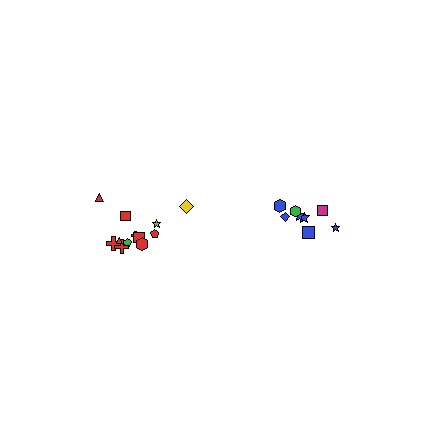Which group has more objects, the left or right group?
The left group.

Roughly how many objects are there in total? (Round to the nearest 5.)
Roughly 20 objects in total.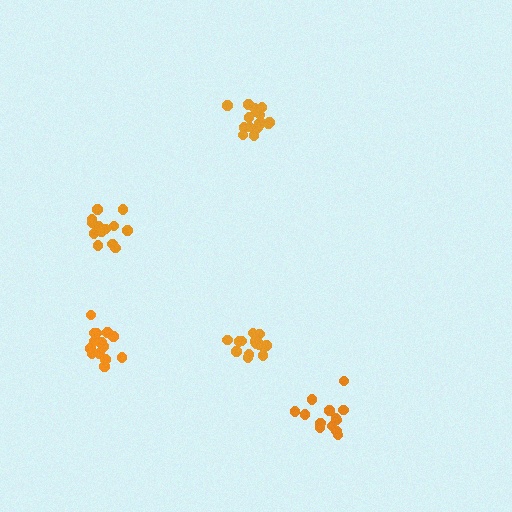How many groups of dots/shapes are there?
There are 5 groups.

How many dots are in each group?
Group 1: 17 dots, Group 2: 16 dots, Group 3: 16 dots, Group 4: 13 dots, Group 5: 14 dots (76 total).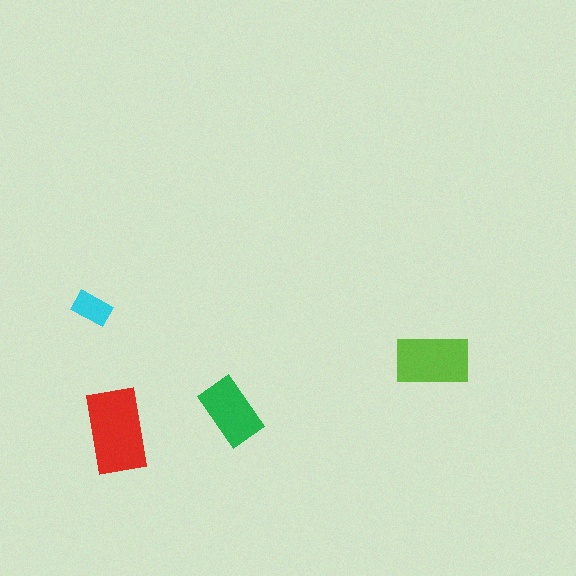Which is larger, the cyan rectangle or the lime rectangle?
The lime one.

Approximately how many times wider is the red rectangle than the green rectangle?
About 1.5 times wider.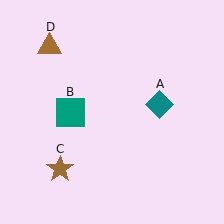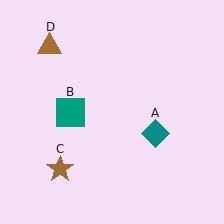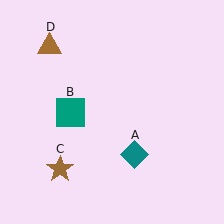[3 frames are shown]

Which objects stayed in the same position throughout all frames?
Teal square (object B) and brown star (object C) and brown triangle (object D) remained stationary.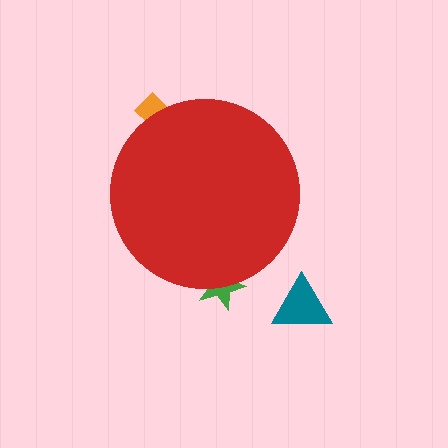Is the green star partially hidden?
Yes, the green star is partially hidden behind the red circle.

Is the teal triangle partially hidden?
No, the teal triangle is fully visible.